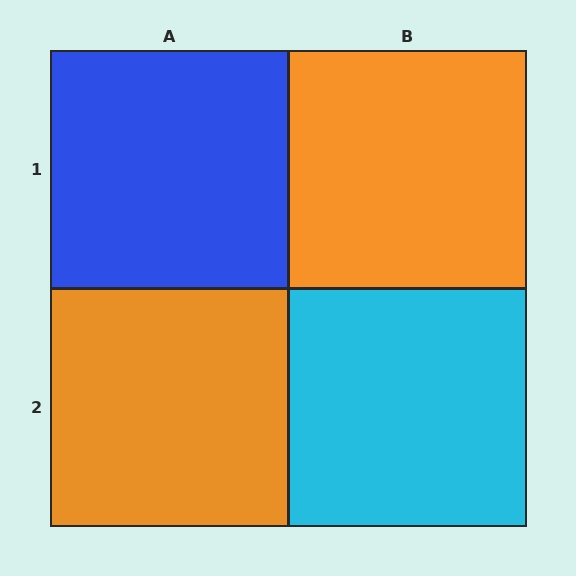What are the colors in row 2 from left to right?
Orange, cyan.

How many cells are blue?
1 cell is blue.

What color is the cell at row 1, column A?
Blue.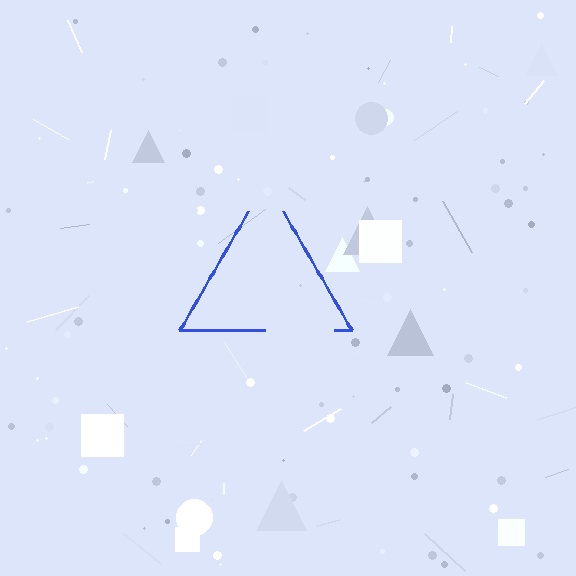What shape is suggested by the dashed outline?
The dashed outline suggests a triangle.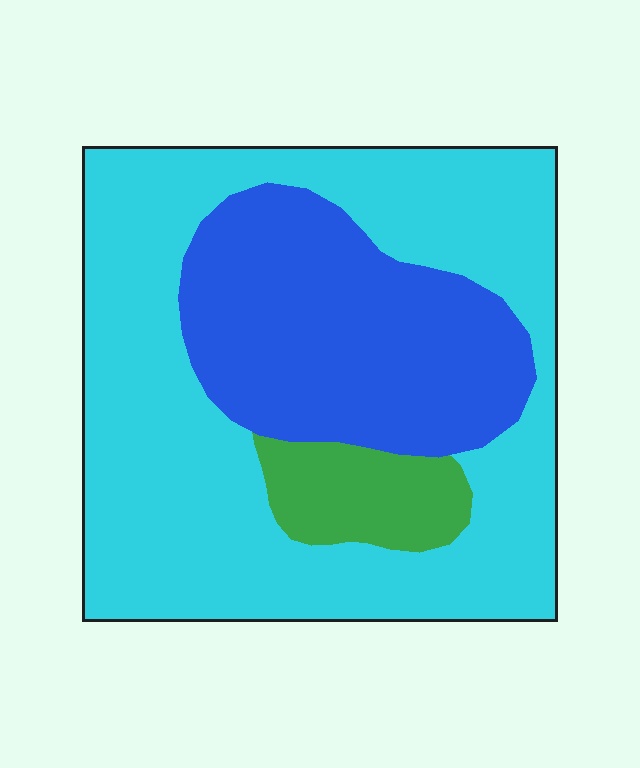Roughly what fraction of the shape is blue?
Blue takes up about one third (1/3) of the shape.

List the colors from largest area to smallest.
From largest to smallest: cyan, blue, green.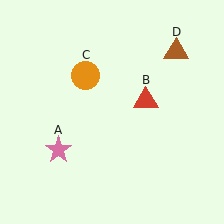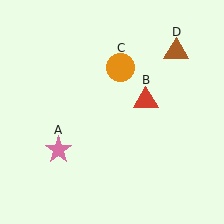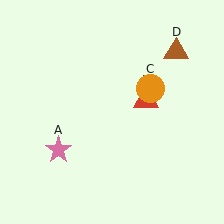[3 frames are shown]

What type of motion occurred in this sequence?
The orange circle (object C) rotated clockwise around the center of the scene.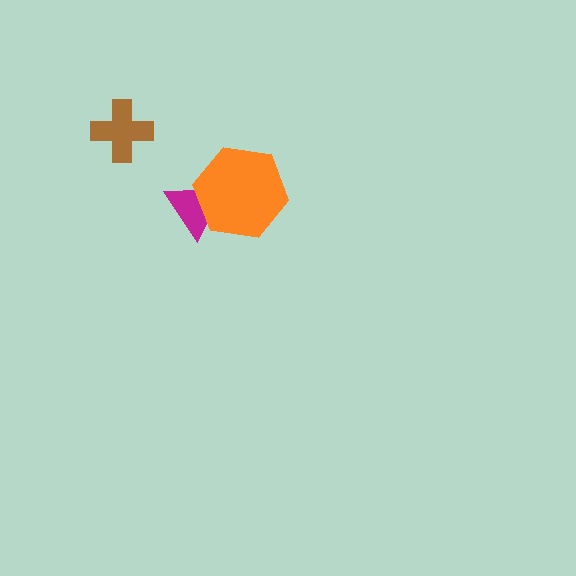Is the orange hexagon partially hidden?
No, no other shape covers it.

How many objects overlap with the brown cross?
0 objects overlap with the brown cross.